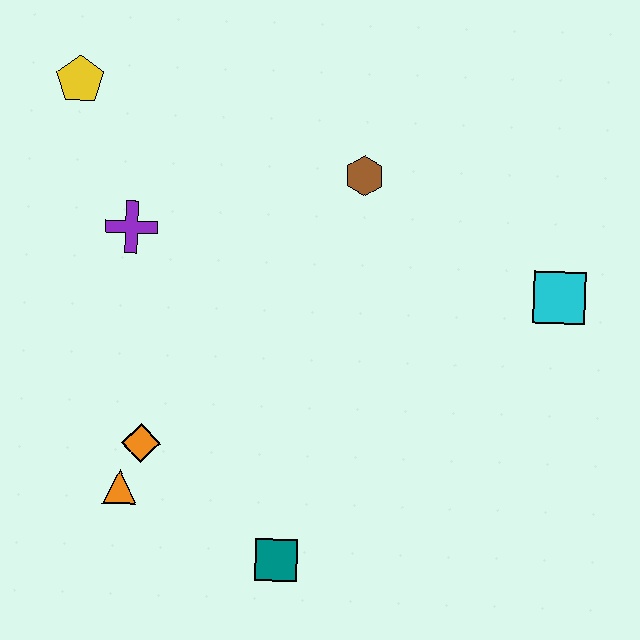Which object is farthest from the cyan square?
The yellow pentagon is farthest from the cyan square.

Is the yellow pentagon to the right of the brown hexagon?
No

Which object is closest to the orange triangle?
The orange diamond is closest to the orange triangle.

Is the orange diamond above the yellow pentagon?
No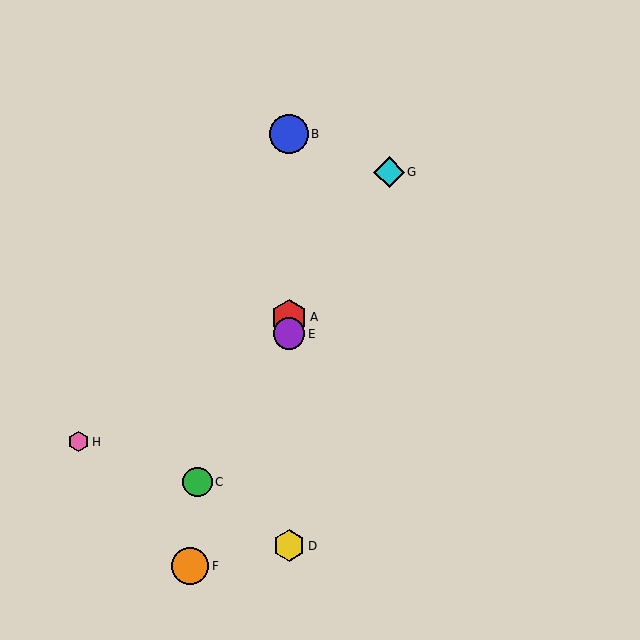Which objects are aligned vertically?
Objects A, B, D, E are aligned vertically.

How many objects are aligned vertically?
4 objects (A, B, D, E) are aligned vertically.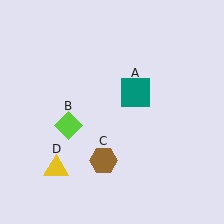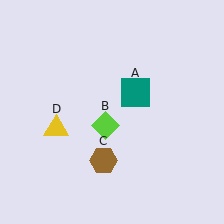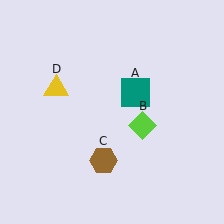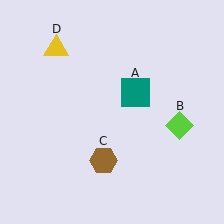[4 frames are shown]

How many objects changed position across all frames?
2 objects changed position: lime diamond (object B), yellow triangle (object D).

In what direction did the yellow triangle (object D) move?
The yellow triangle (object D) moved up.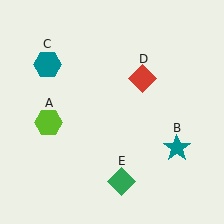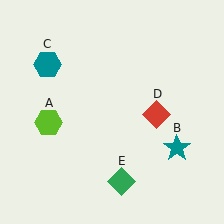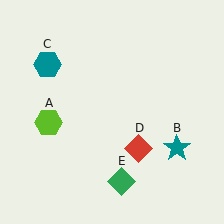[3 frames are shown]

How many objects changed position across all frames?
1 object changed position: red diamond (object D).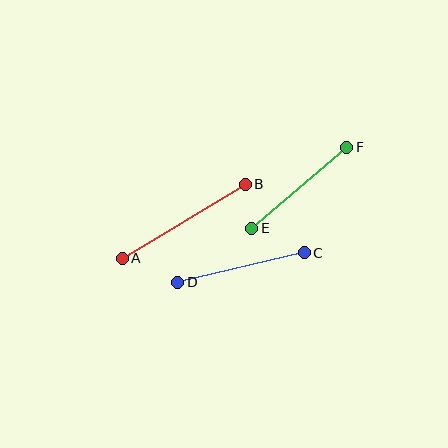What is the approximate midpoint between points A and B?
The midpoint is at approximately (184, 221) pixels.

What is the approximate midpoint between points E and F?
The midpoint is at approximately (299, 188) pixels.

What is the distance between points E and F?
The distance is approximately 125 pixels.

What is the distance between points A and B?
The distance is approximately 143 pixels.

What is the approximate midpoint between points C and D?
The midpoint is at approximately (241, 268) pixels.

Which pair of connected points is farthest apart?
Points A and B are farthest apart.